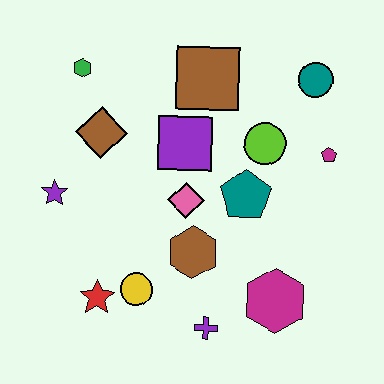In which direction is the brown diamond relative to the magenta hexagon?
The brown diamond is to the left of the magenta hexagon.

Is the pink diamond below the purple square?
Yes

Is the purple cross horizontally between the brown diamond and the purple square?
No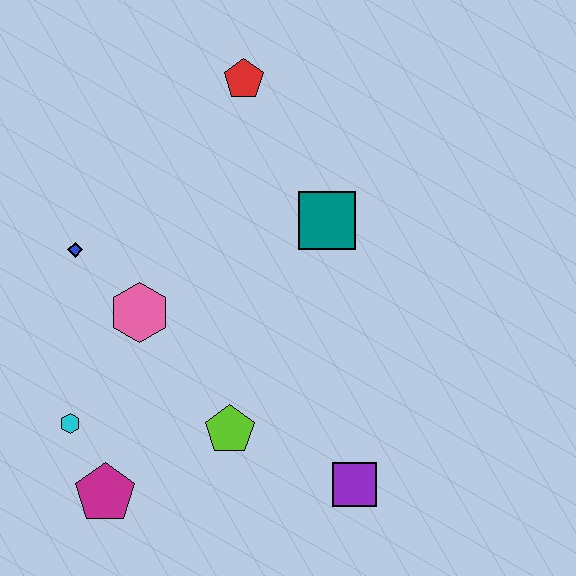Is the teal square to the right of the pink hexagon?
Yes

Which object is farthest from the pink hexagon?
The purple square is farthest from the pink hexagon.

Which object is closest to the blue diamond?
The pink hexagon is closest to the blue diamond.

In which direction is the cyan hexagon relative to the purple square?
The cyan hexagon is to the left of the purple square.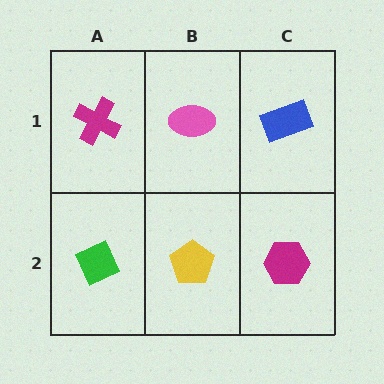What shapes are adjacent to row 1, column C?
A magenta hexagon (row 2, column C), a pink ellipse (row 1, column B).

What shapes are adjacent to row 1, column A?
A green diamond (row 2, column A), a pink ellipse (row 1, column B).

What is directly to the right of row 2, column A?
A yellow pentagon.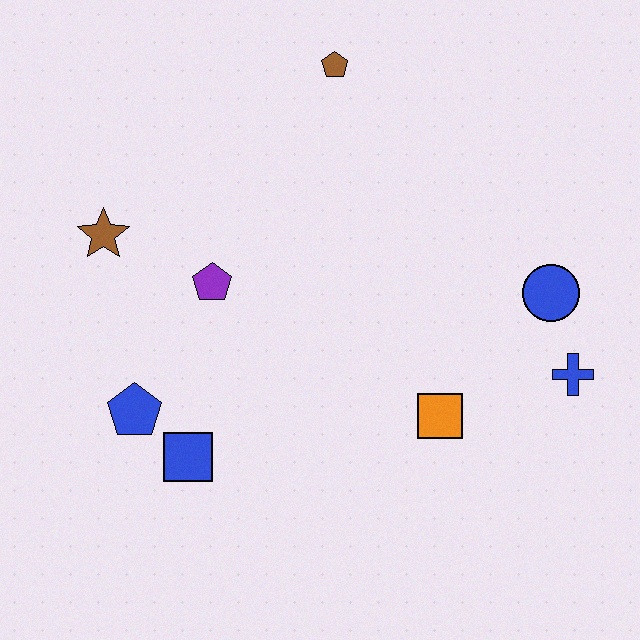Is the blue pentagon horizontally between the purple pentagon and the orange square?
No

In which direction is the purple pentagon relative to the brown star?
The purple pentagon is to the right of the brown star.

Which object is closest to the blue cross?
The blue circle is closest to the blue cross.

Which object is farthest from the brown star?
The blue cross is farthest from the brown star.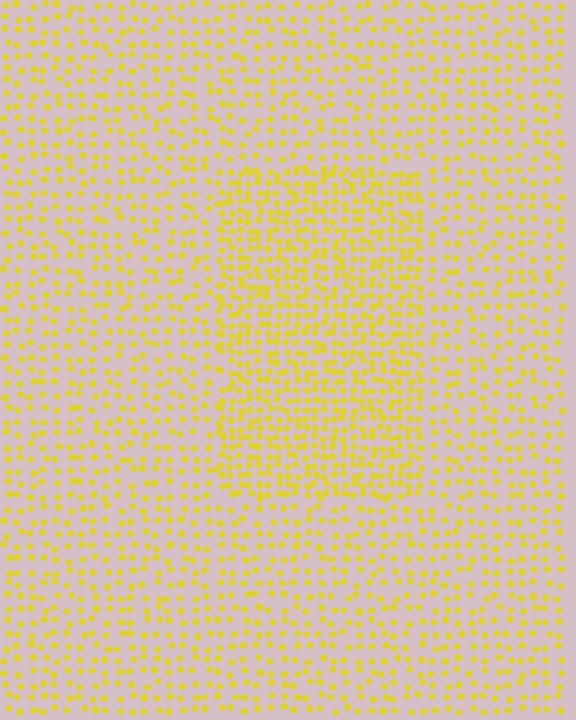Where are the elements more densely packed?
The elements are more densely packed inside the rectangle boundary.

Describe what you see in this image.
The image contains small yellow elements arranged at two different densities. A rectangle-shaped region is visible where the elements are more densely packed than the surrounding area.